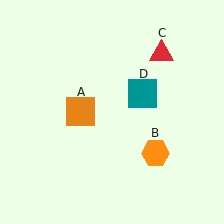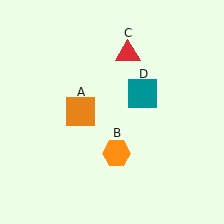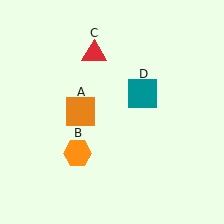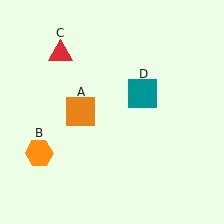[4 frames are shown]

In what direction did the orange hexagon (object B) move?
The orange hexagon (object B) moved left.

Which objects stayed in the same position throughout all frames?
Orange square (object A) and teal square (object D) remained stationary.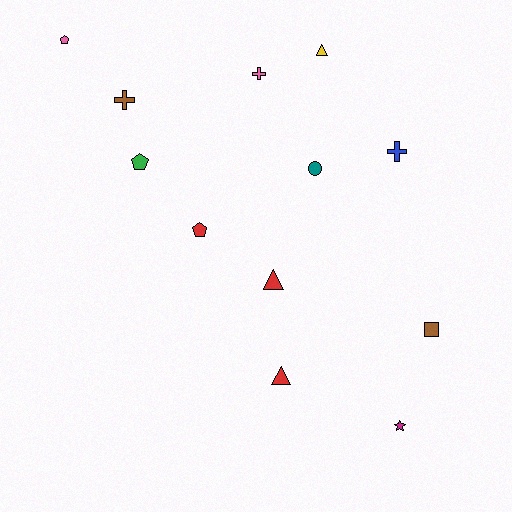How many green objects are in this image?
There is 1 green object.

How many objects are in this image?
There are 12 objects.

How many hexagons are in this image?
There are no hexagons.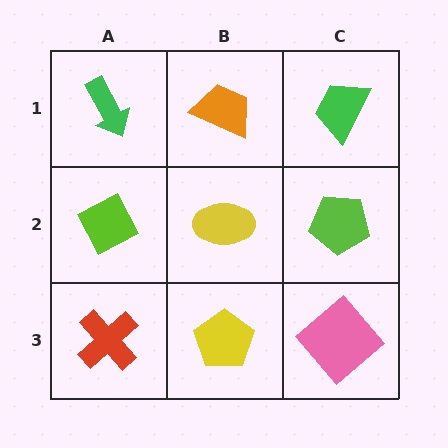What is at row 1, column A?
A green arrow.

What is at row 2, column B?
A yellow ellipse.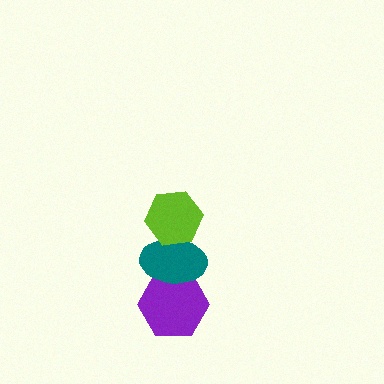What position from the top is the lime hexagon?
The lime hexagon is 1st from the top.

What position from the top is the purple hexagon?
The purple hexagon is 3rd from the top.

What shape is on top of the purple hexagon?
The teal ellipse is on top of the purple hexagon.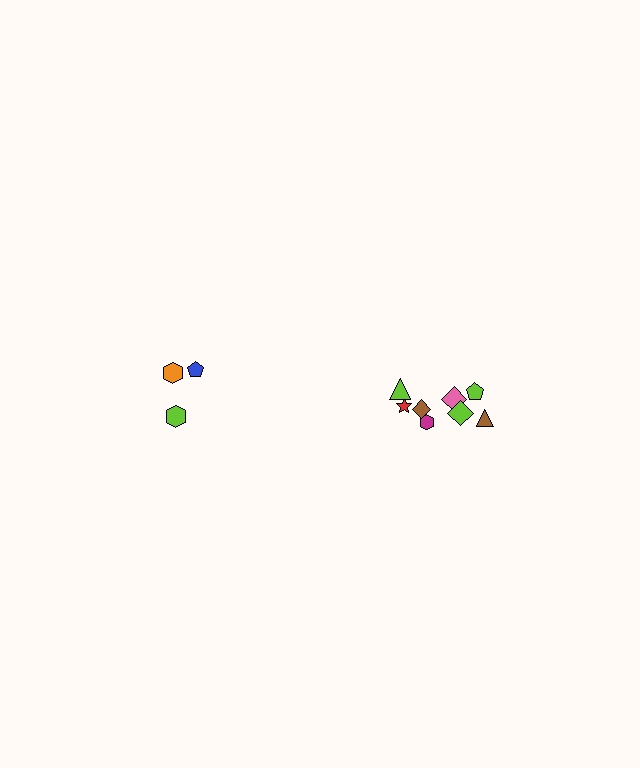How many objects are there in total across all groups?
There are 11 objects.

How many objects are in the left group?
There are 3 objects.